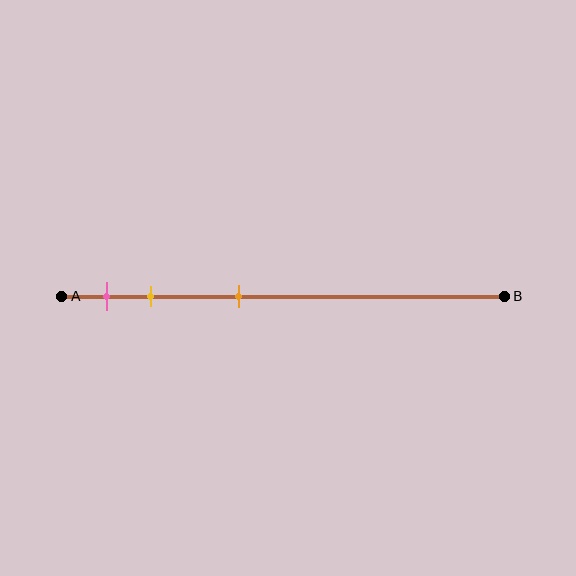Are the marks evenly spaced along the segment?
No, the marks are not evenly spaced.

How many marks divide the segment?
There are 3 marks dividing the segment.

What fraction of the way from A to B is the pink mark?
The pink mark is approximately 10% (0.1) of the way from A to B.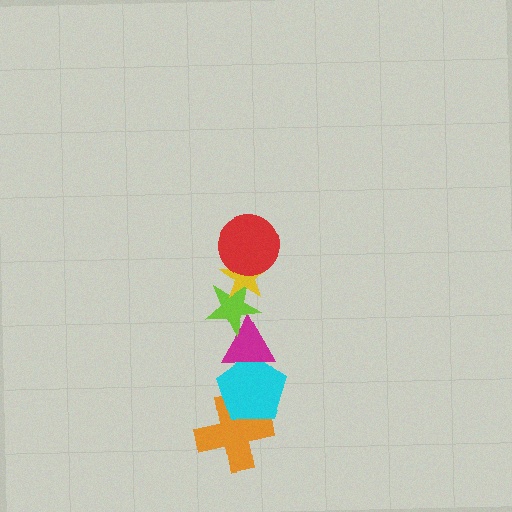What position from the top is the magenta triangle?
The magenta triangle is 4th from the top.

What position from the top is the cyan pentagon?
The cyan pentagon is 5th from the top.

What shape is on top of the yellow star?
The red circle is on top of the yellow star.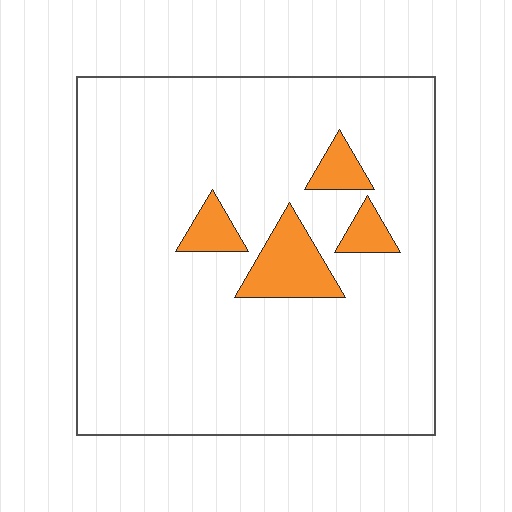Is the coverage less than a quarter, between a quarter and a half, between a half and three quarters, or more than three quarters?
Less than a quarter.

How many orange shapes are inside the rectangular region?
4.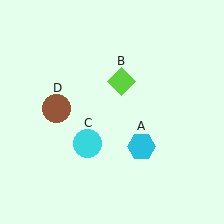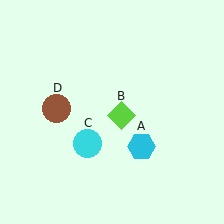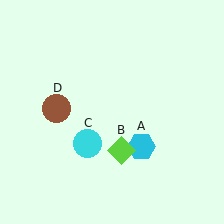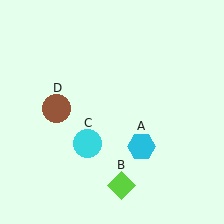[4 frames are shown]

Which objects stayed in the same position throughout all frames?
Cyan hexagon (object A) and cyan circle (object C) and brown circle (object D) remained stationary.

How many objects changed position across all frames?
1 object changed position: lime diamond (object B).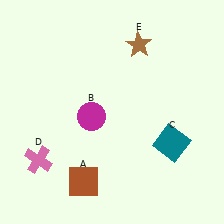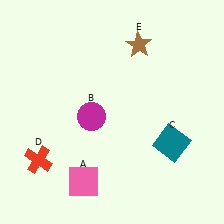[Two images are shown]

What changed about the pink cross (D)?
In Image 1, D is pink. In Image 2, it changed to red.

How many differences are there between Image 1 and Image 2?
There are 2 differences between the two images.